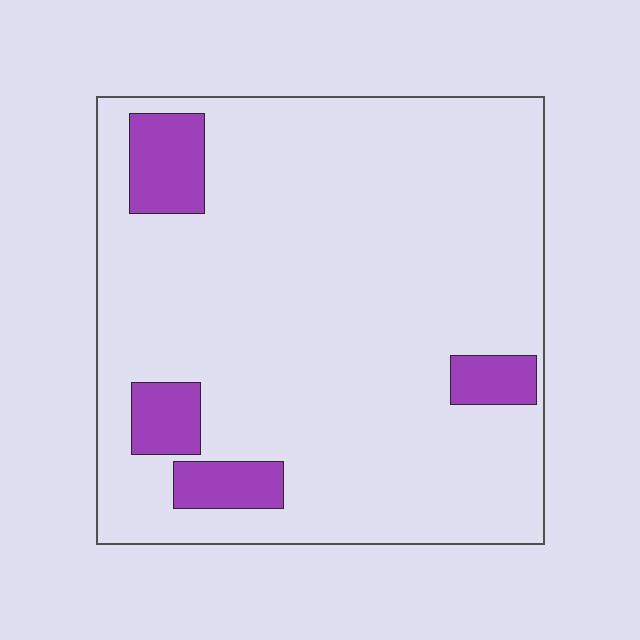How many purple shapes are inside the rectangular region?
4.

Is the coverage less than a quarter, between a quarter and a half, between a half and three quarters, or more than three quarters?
Less than a quarter.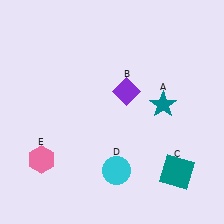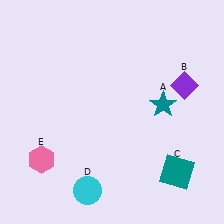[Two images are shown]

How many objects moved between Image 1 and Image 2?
2 objects moved between the two images.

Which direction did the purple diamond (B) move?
The purple diamond (B) moved right.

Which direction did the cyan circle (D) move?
The cyan circle (D) moved left.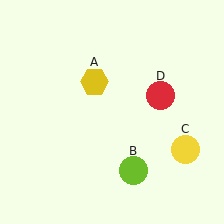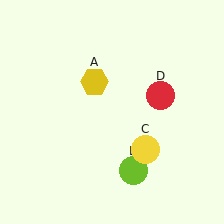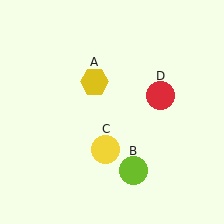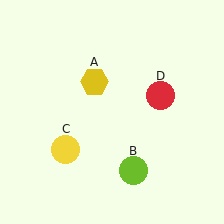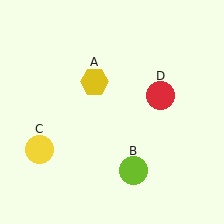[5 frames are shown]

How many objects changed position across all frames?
1 object changed position: yellow circle (object C).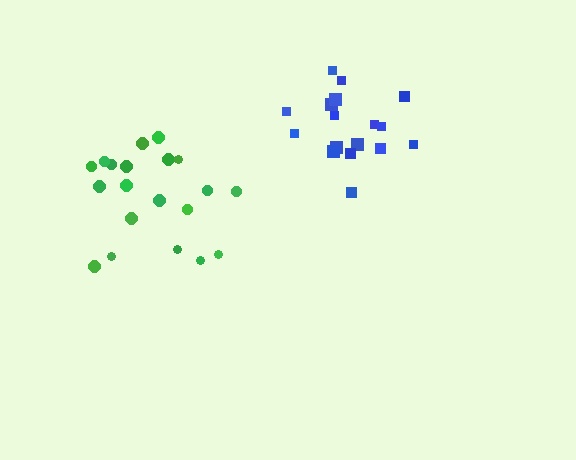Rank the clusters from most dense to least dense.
blue, green.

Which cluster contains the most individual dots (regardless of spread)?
Green (20).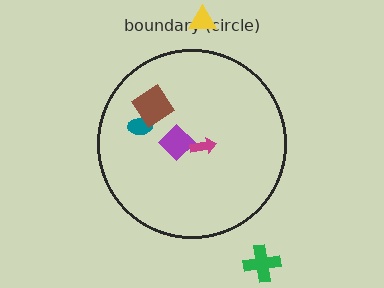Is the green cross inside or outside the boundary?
Outside.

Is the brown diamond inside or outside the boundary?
Inside.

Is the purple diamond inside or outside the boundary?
Inside.